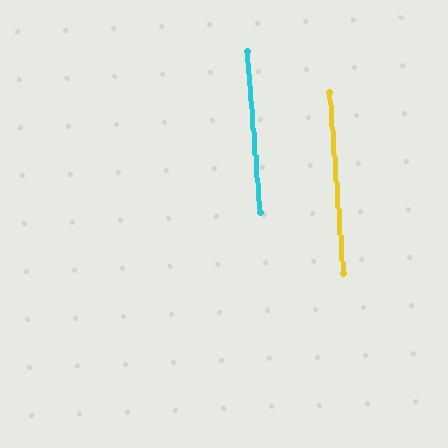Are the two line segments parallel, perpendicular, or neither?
Parallel — their directions differ by only 0.0°.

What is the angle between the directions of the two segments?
Approximately 0 degrees.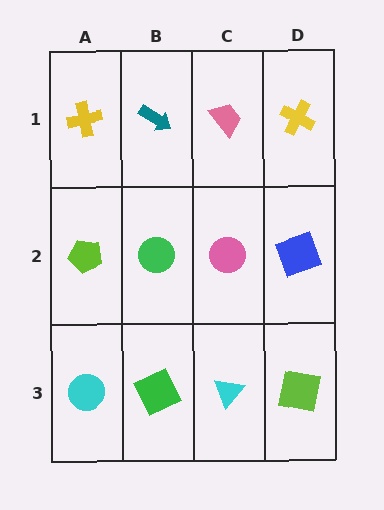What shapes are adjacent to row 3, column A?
A lime pentagon (row 2, column A), a green square (row 3, column B).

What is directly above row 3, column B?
A green circle.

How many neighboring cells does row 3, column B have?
3.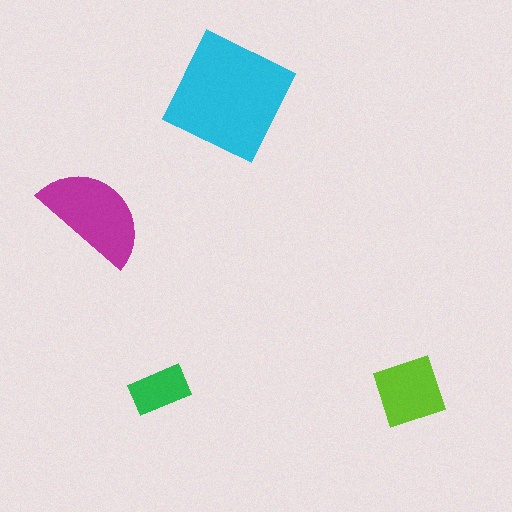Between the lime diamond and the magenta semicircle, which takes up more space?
The magenta semicircle.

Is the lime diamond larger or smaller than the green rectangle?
Larger.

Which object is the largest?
The cyan square.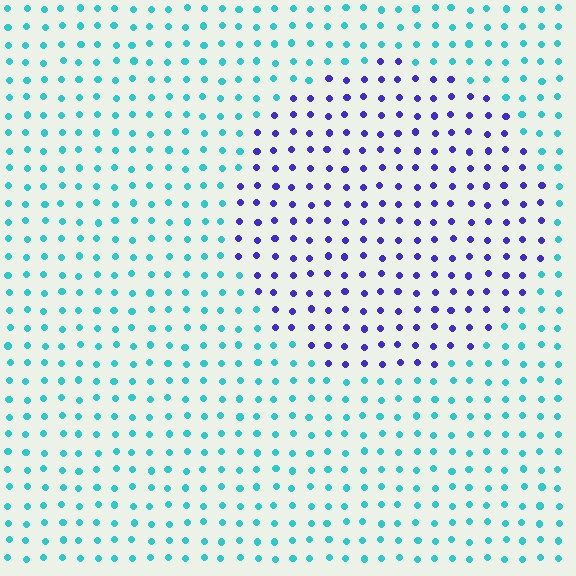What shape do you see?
I see a circle.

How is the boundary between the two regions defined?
The boundary is defined purely by a slight shift in hue (about 69 degrees). Spacing, size, and orientation are identical on both sides.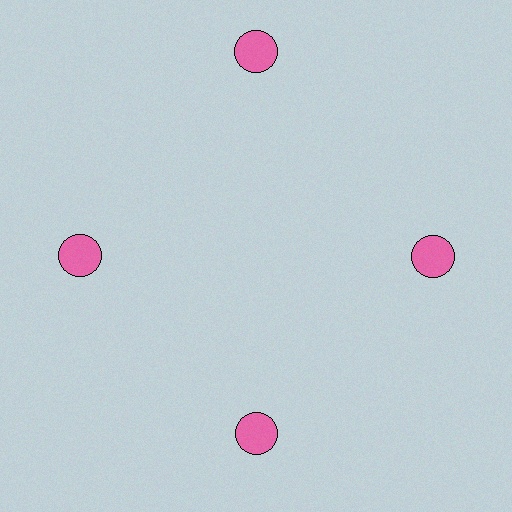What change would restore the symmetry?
The symmetry would be restored by moving it inward, back onto the ring so that all 4 circles sit at equal angles and equal distance from the center.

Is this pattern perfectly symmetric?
No. The 4 pink circles are arranged in a ring, but one element near the 12 o'clock position is pushed outward from the center, breaking the 4-fold rotational symmetry.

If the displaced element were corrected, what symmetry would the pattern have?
It would have 4-fold rotational symmetry — the pattern would map onto itself every 90 degrees.